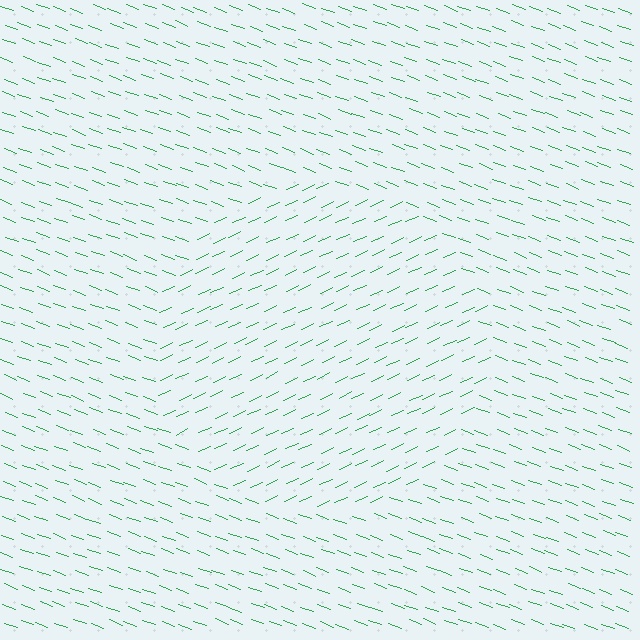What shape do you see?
I see a circle.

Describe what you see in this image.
The image is filled with small green line segments. A circle region in the image has lines oriented differently from the surrounding lines, creating a visible texture boundary.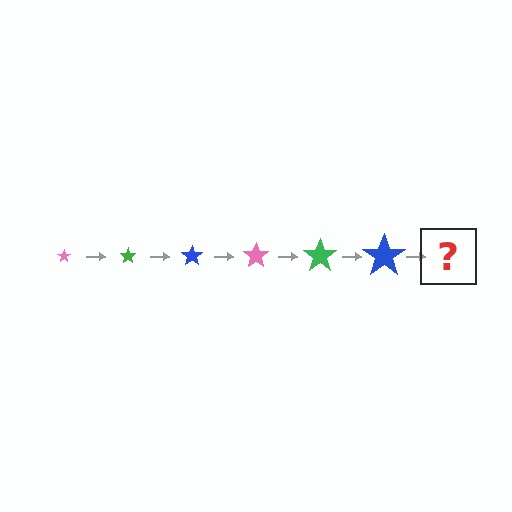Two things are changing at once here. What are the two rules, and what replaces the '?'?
The two rules are that the star grows larger each step and the color cycles through pink, green, and blue. The '?' should be a pink star, larger than the previous one.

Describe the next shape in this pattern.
It should be a pink star, larger than the previous one.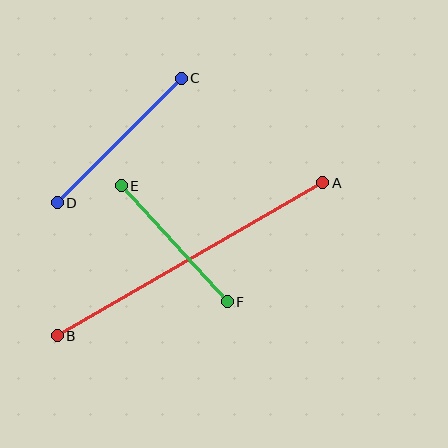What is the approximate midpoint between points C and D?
The midpoint is at approximately (119, 141) pixels.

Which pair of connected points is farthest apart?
Points A and B are farthest apart.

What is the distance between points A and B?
The distance is approximately 306 pixels.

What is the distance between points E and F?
The distance is approximately 157 pixels.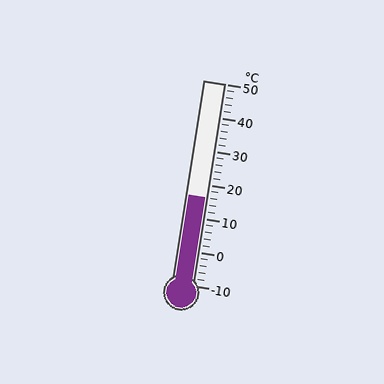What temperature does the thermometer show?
The thermometer shows approximately 16°C.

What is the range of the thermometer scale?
The thermometer scale ranges from -10°C to 50°C.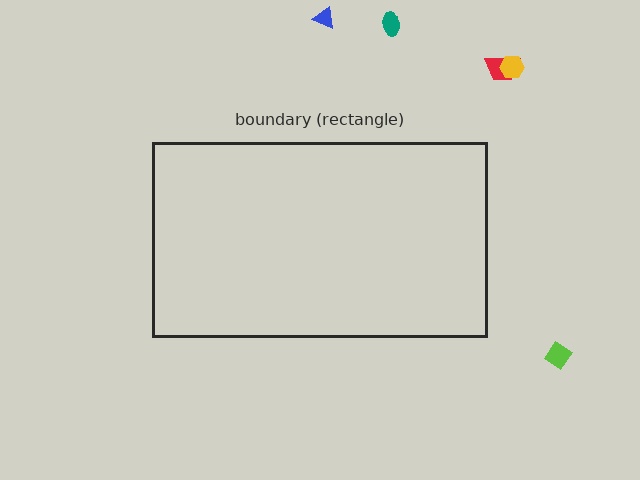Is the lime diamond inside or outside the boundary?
Outside.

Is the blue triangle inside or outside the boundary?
Outside.